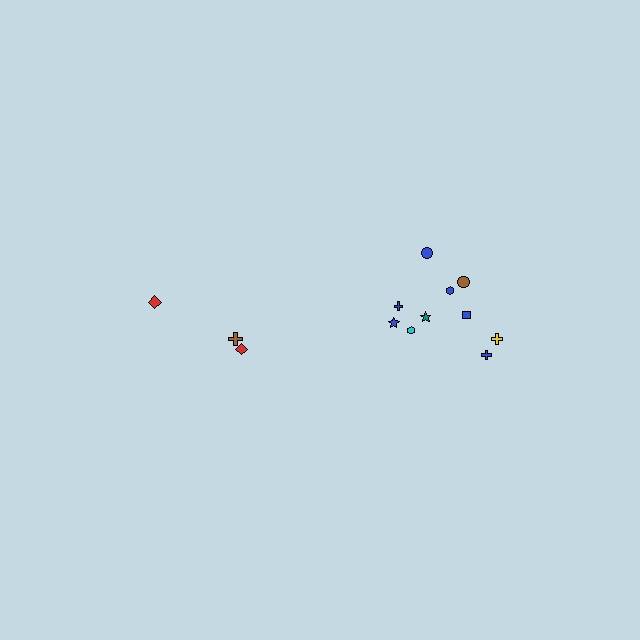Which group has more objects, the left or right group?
The right group.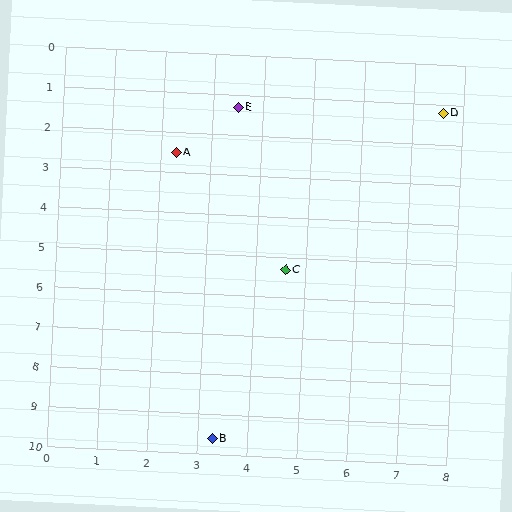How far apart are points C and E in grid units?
Points C and E are about 4.1 grid units apart.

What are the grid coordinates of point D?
Point D is at approximately (7.6, 1.2).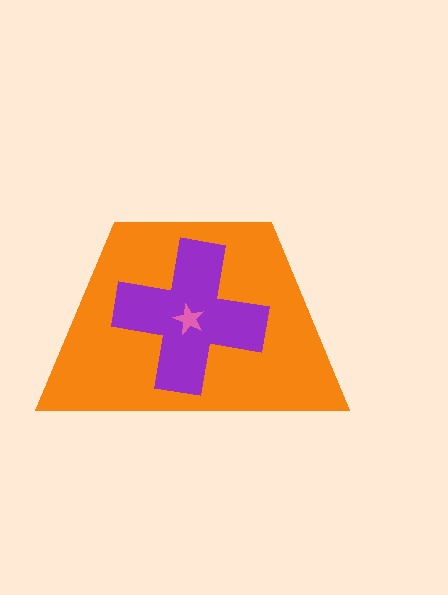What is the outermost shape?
The orange trapezoid.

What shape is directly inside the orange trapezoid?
The purple cross.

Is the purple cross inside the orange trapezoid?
Yes.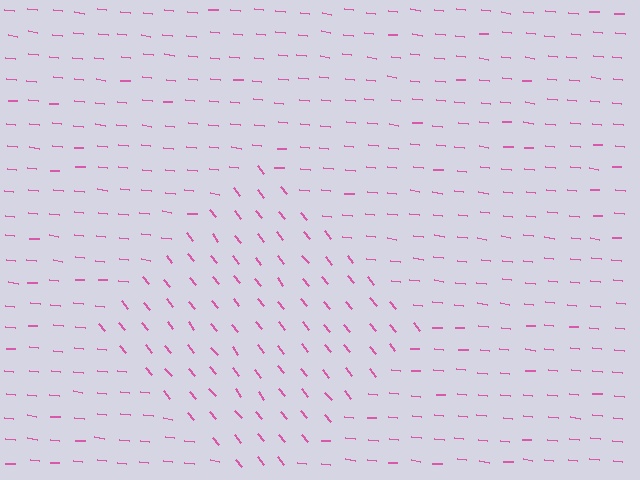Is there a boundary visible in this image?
Yes, there is a texture boundary formed by a change in line orientation.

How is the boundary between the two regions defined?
The boundary is defined purely by a change in line orientation (approximately 45 degrees difference). All lines are the same color and thickness.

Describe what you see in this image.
The image is filled with small pink line segments. A diamond region in the image has lines oriented differently from the surrounding lines, creating a visible texture boundary.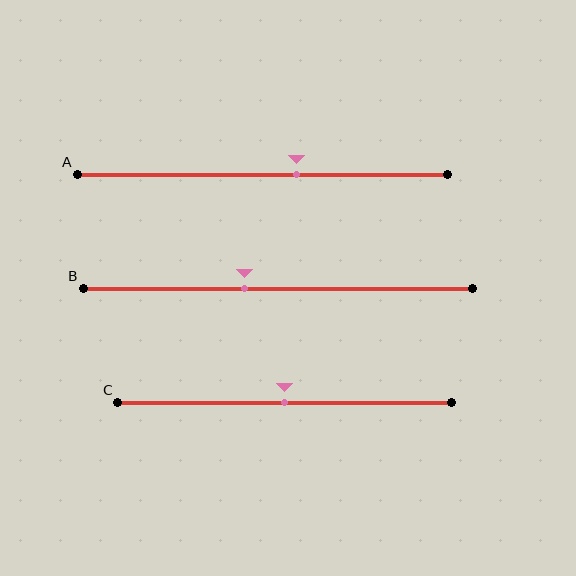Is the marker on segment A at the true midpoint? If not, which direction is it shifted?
No, the marker on segment A is shifted to the right by about 9% of the segment length.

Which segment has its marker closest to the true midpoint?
Segment C has its marker closest to the true midpoint.